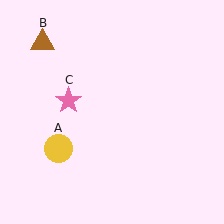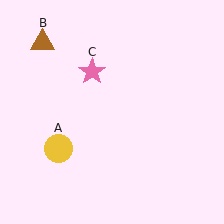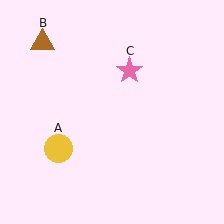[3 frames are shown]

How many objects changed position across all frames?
1 object changed position: pink star (object C).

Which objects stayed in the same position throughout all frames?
Yellow circle (object A) and brown triangle (object B) remained stationary.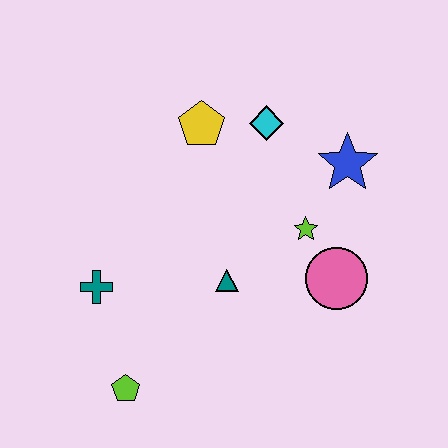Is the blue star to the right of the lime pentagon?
Yes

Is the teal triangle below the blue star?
Yes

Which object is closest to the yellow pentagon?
The cyan diamond is closest to the yellow pentagon.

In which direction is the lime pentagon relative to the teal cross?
The lime pentagon is below the teal cross.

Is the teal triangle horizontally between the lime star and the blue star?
No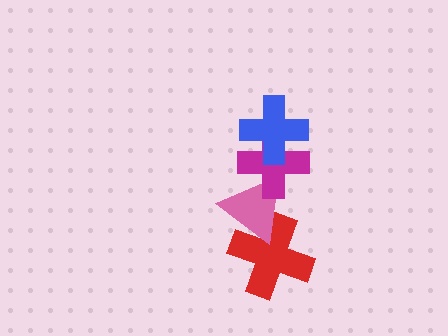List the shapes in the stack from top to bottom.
From top to bottom: the blue cross, the magenta cross, the pink triangle, the red cross.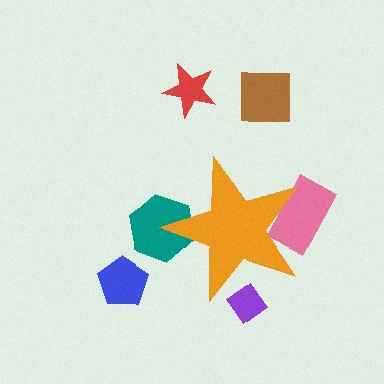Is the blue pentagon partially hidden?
No, the blue pentagon is fully visible.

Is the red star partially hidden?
No, the red star is fully visible.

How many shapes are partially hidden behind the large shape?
3 shapes are partially hidden.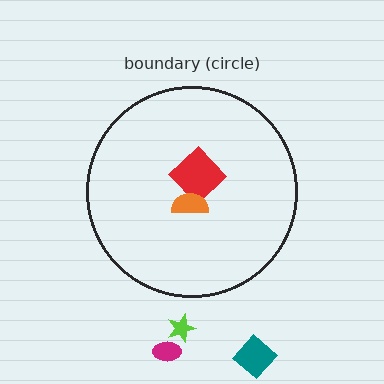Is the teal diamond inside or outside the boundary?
Outside.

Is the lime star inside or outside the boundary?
Outside.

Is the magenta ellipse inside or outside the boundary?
Outside.